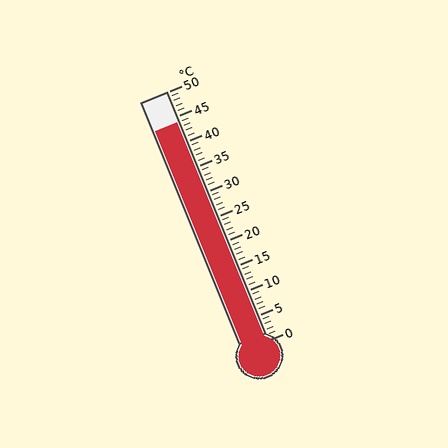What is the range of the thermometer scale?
The thermometer scale ranges from 0°C to 50°C.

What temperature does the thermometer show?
The thermometer shows approximately 44°C.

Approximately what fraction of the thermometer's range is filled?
The thermometer is filled to approximately 90% of its range.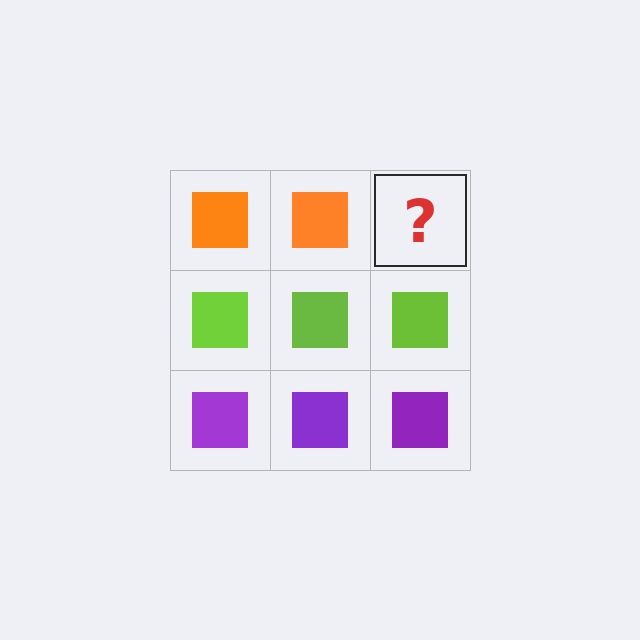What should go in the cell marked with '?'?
The missing cell should contain an orange square.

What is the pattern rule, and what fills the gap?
The rule is that each row has a consistent color. The gap should be filled with an orange square.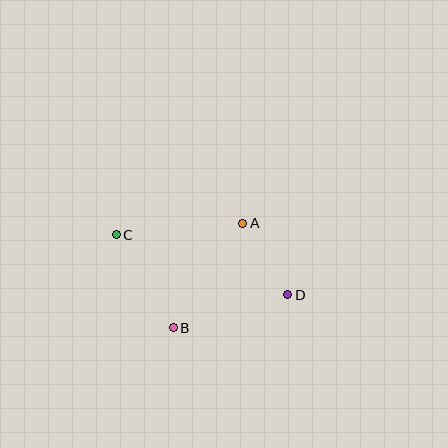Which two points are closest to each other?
Points A and D are closest to each other.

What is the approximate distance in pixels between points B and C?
The distance between B and C is approximately 109 pixels.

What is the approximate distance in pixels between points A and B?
The distance between A and B is approximately 125 pixels.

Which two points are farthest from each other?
Points C and D are farthest from each other.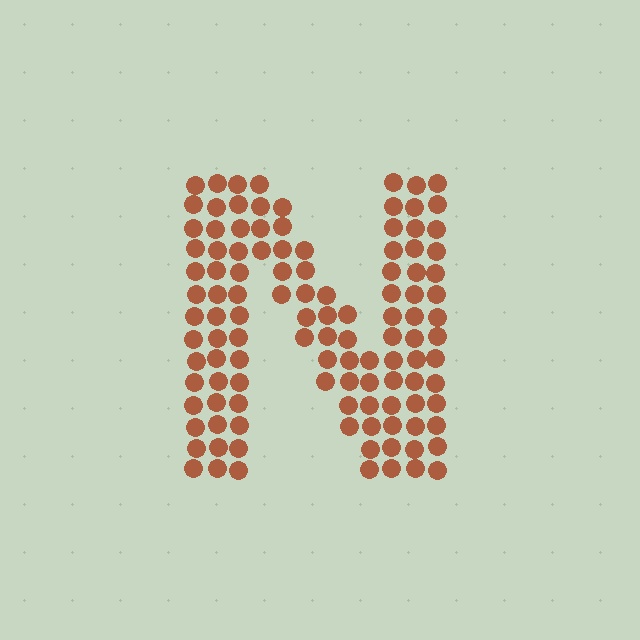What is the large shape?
The large shape is the letter N.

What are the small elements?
The small elements are circles.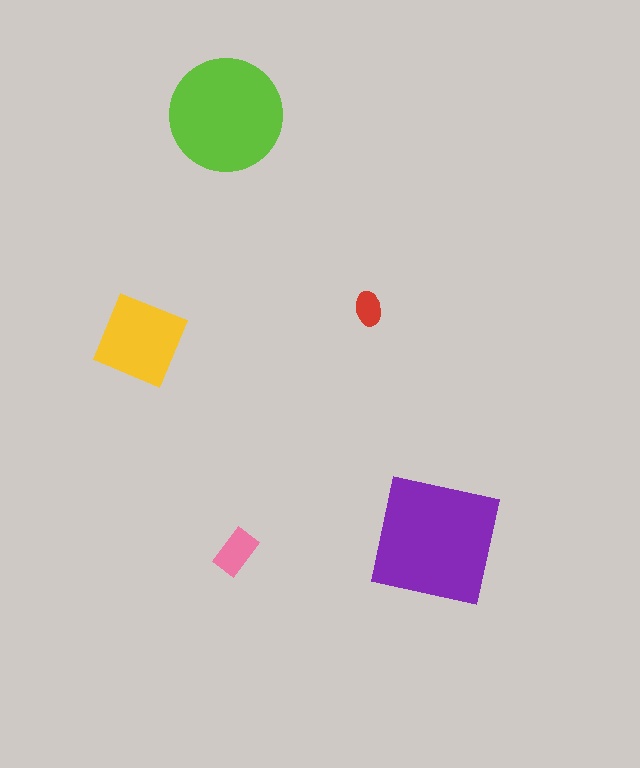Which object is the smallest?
The red ellipse.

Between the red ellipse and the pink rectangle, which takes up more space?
The pink rectangle.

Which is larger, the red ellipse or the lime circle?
The lime circle.